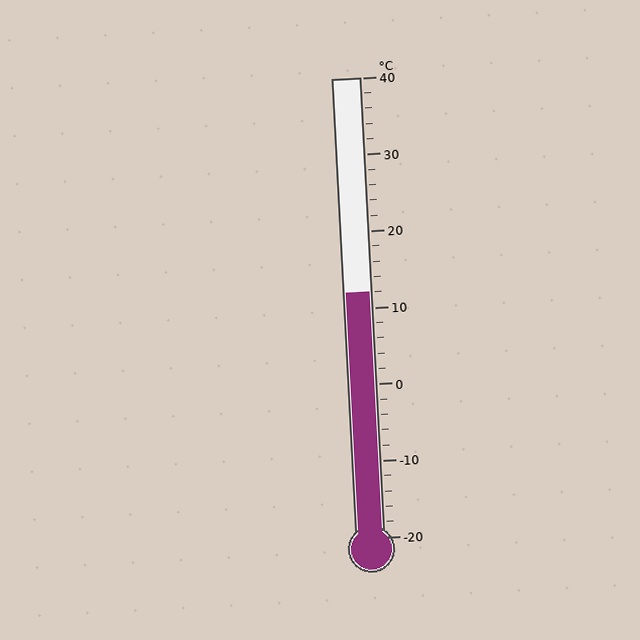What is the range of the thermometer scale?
The thermometer scale ranges from -20°C to 40°C.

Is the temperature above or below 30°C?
The temperature is below 30°C.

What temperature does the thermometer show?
The thermometer shows approximately 12°C.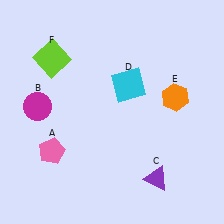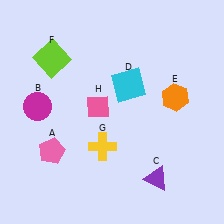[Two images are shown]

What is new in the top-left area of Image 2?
A pink diamond (H) was added in the top-left area of Image 2.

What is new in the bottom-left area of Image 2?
A yellow cross (G) was added in the bottom-left area of Image 2.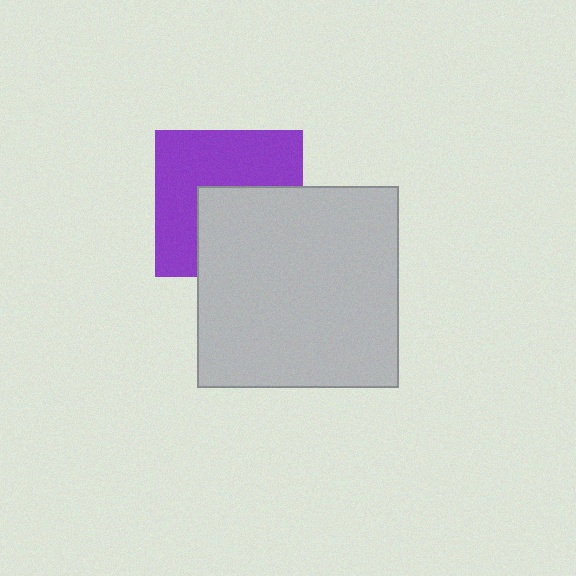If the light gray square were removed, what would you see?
You would see the complete purple square.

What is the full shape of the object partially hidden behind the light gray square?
The partially hidden object is a purple square.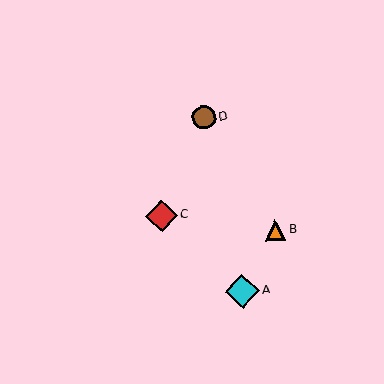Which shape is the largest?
The cyan diamond (labeled A) is the largest.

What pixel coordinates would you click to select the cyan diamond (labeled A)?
Click at (242, 291) to select the cyan diamond A.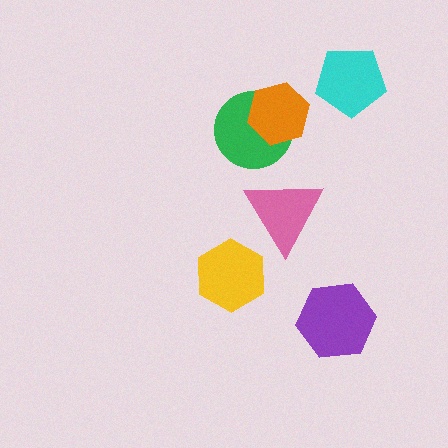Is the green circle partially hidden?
Yes, it is partially covered by another shape.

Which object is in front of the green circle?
The orange hexagon is in front of the green circle.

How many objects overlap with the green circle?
1 object overlaps with the green circle.